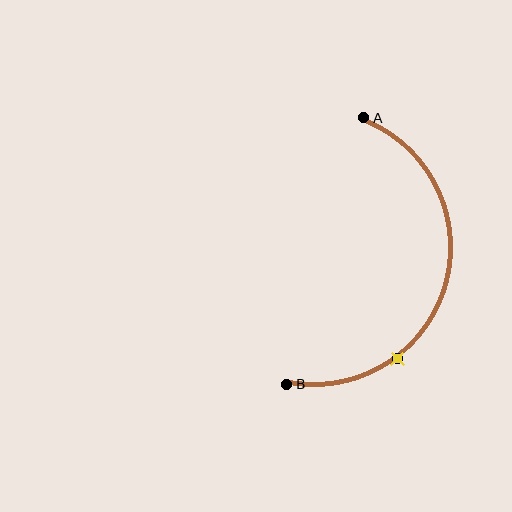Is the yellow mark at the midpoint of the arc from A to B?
No. The yellow mark lies on the arc but is closer to endpoint B. The arc midpoint would be at the point on the curve equidistant along the arc from both A and B.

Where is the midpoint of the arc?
The arc midpoint is the point on the curve farthest from the straight line joining A and B. It sits to the right of that line.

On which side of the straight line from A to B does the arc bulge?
The arc bulges to the right of the straight line connecting A and B.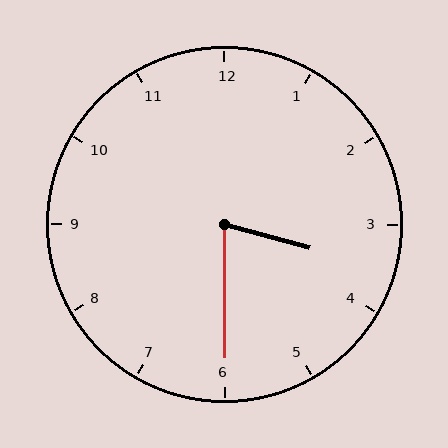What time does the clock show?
3:30.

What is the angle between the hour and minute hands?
Approximately 75 degrees.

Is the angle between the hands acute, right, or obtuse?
It is acute.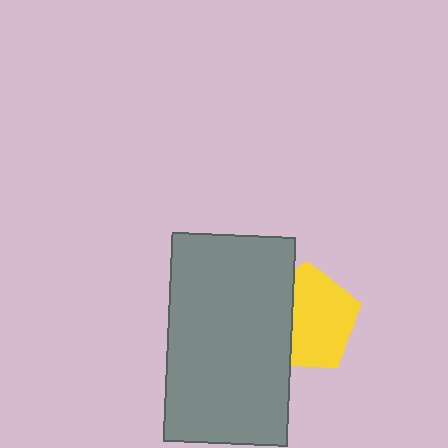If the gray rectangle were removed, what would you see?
You would see the complete yellow pentagon.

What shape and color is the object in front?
The object in front is a gray rectangle.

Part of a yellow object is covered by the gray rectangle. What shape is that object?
It is a pentagon.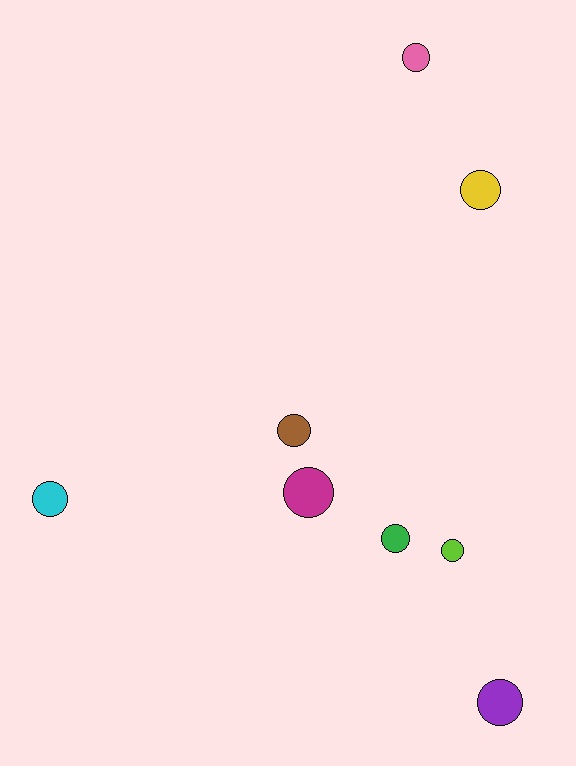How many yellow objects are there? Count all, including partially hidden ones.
There is 1 yellow object.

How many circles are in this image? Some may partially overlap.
There are 8 circles.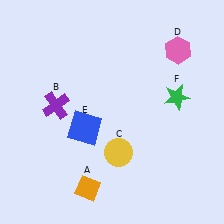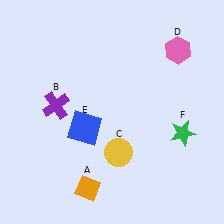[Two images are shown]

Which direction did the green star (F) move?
The green star (F) moved down.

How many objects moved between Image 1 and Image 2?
1 object moved between the two images.